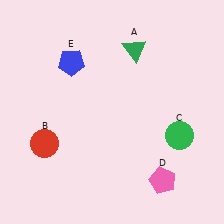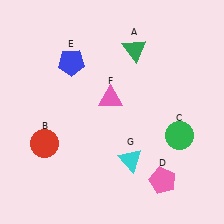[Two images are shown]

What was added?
A pink triangle (F), a cyan triangle (G) were added in Image 2.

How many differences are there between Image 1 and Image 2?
There are 2 differences between the two images.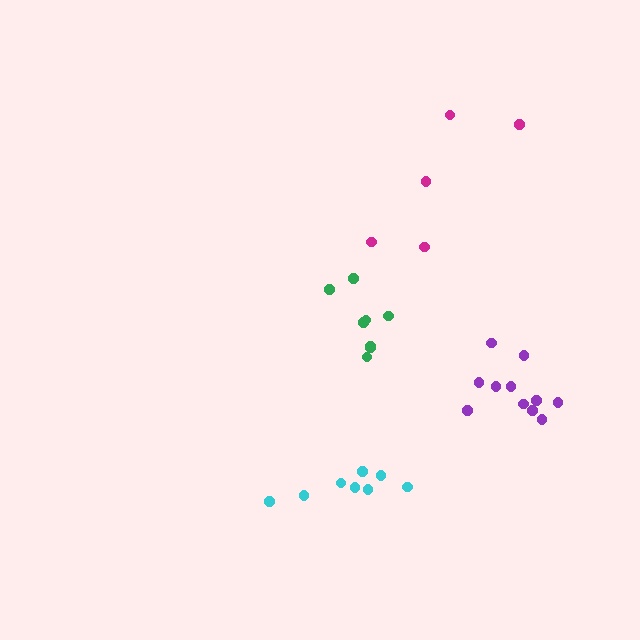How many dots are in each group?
Group 1: 8 dots, Group 2: 8 dots, Group 3: 11 dots, Group 4: 5 dots (32 total).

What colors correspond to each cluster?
The clusters are colored: cyan, green, purple, magenta.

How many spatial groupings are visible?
There are 4 spatial groupings.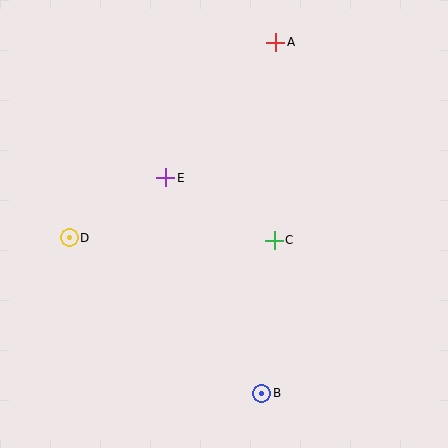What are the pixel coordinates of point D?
Point D is at (69, 238).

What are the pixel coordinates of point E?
Point E is at (166, 178).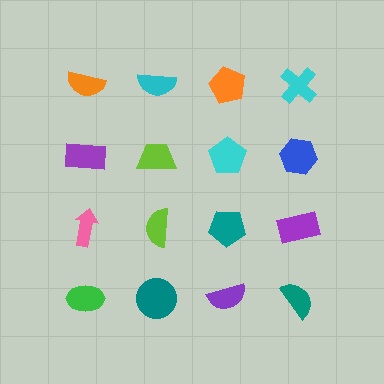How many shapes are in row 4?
4 shapes.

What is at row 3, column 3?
A teal pentagon.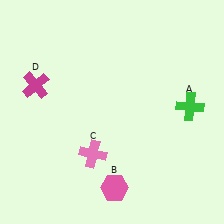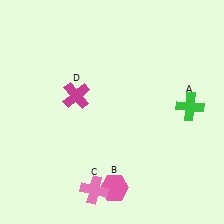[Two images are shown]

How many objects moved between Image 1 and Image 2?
2 objects moved between the two images.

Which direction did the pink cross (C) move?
The pink cross (C) moved down.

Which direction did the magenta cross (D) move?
The magenta cross (D) moved right.